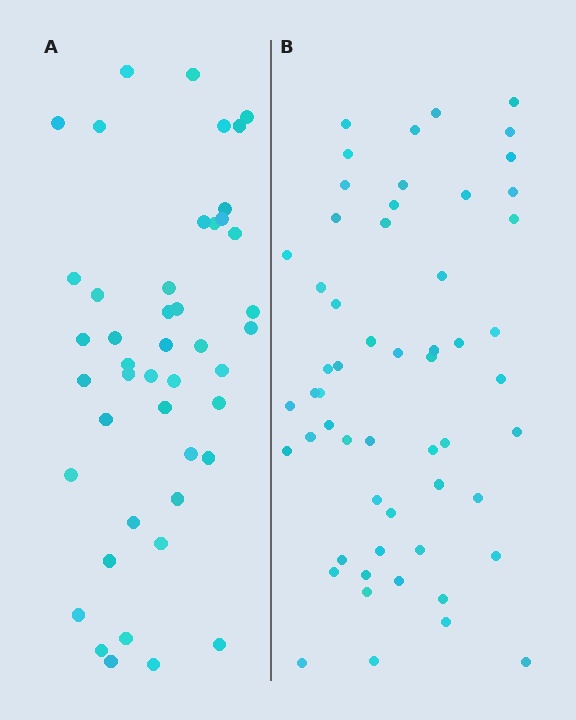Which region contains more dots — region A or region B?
Region B (the right region) has more dots.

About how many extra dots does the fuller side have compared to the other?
Region B has roughly 12 or so more dots than region A.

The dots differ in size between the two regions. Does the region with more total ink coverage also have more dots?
No. Region A has more total ink coverage because its dots are larger, but region B actually contains more individual dots. Total area can be misleading — the number of items is what matters here.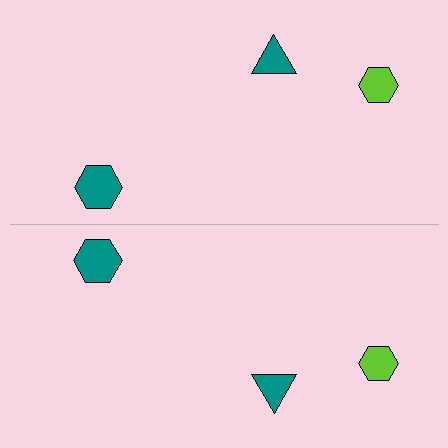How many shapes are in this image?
There are 6 shapes in this image.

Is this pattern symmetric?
Yes, this pattern has bilateral (reflection) symmetry.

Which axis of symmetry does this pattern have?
The pattern has a horizontal axis of symmetry running through the center of the image.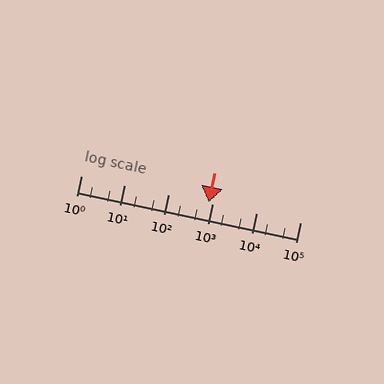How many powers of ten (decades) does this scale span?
The scale spans 5 decades, from 1 to 100000.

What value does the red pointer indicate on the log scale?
The pointer indicates approximately 800.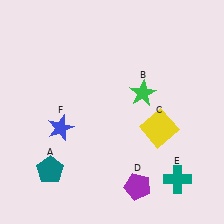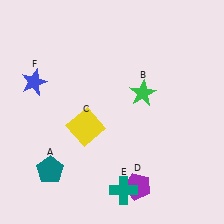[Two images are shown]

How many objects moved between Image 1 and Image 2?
3 objects moved between the two images.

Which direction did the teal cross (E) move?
The teal cross (E) moved left.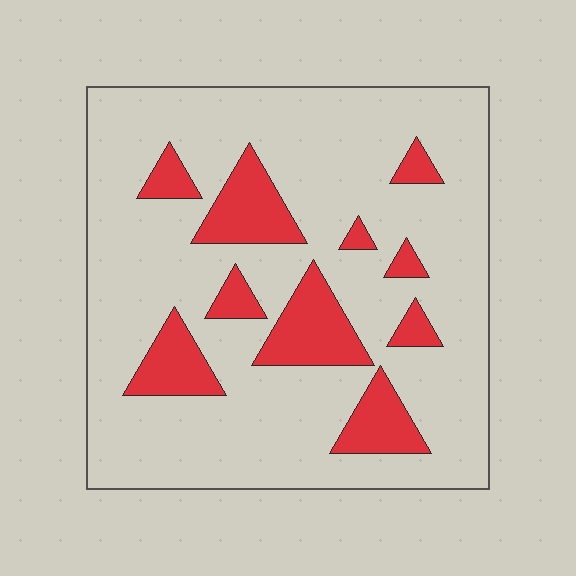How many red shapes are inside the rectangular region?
10.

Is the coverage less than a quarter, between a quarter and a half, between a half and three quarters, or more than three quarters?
Less than a quarter.